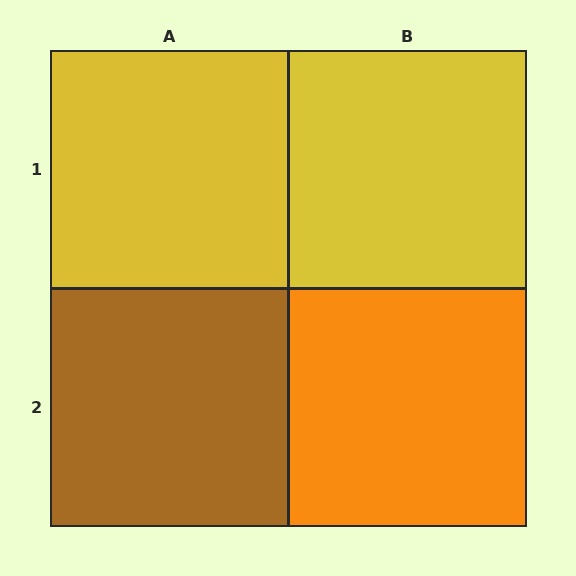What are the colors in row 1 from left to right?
Yellow, yellow.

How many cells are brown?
1 cell is brown.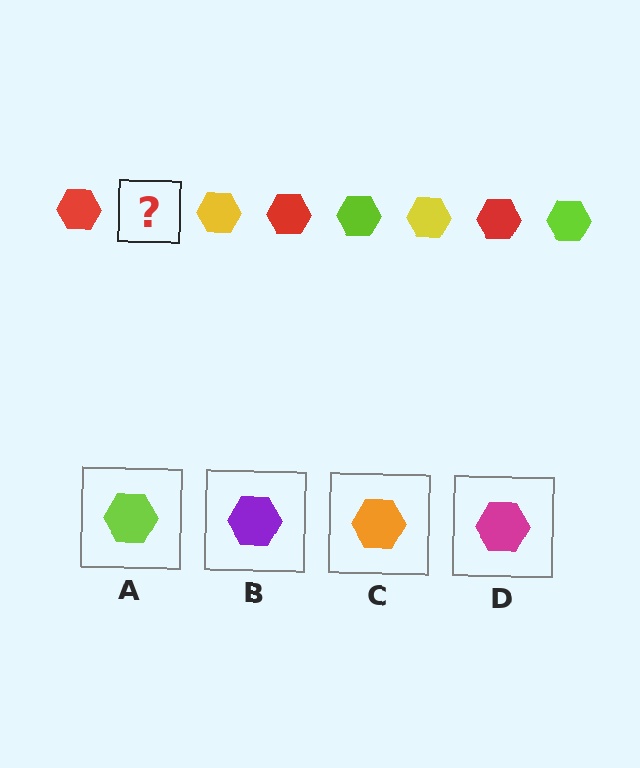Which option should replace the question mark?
Option A.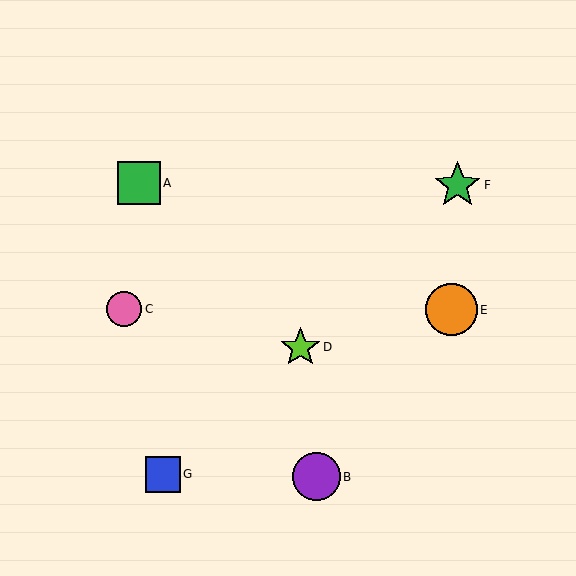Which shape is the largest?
The orange circle (labeled E) is the largest.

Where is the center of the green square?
The center of the green square is at (139, 183).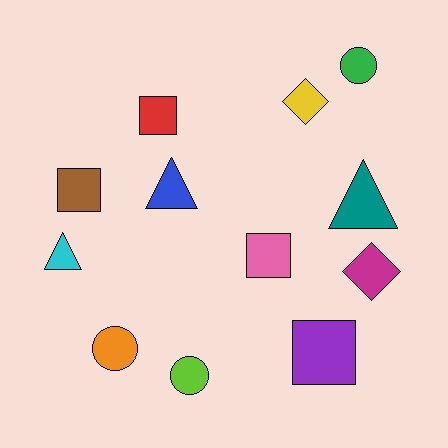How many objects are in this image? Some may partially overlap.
There are 12 objects.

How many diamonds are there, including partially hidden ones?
There are 2 diamonds.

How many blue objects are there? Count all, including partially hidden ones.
There is 1 blue object.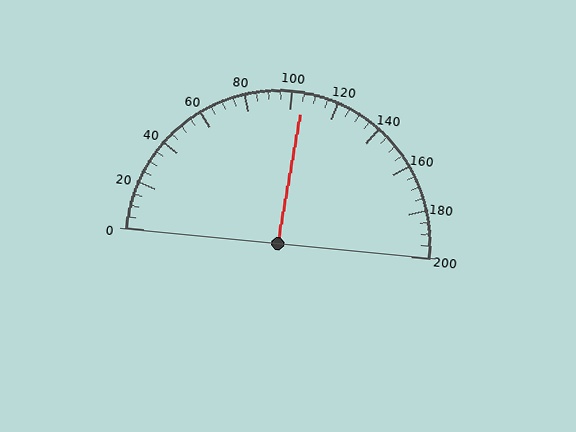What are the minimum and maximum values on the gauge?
The gauge ranges from 0 to 200.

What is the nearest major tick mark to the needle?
The nearest major tick mark is 100.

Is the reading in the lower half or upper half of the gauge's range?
The reading is in the upper half of the range (0 to 200).